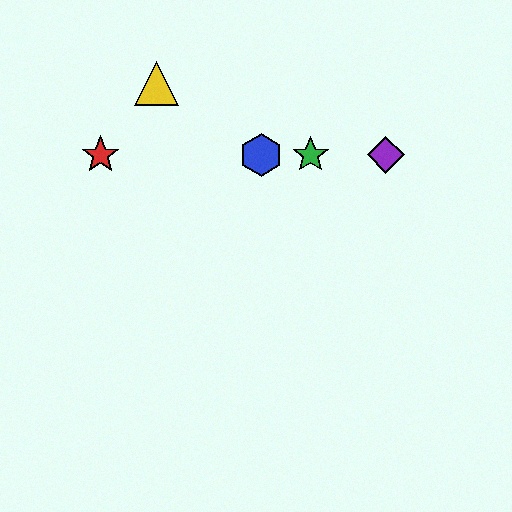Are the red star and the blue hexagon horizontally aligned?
Yes, both are at y≈155.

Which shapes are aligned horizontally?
The red star, the blue hexagon, the green star, the purple diamond are aligned horizontally.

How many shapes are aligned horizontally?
4 shapes (the red star, the blue hexagon, the green star, the purple diamond) are aligned horizontally.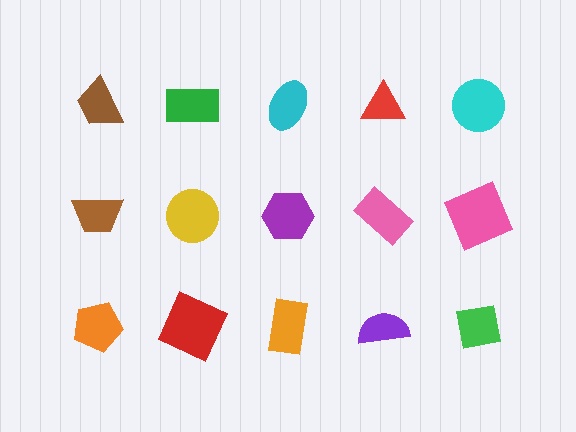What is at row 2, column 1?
A brown trapezoid.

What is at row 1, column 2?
A green rectangle.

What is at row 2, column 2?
A yellow circle.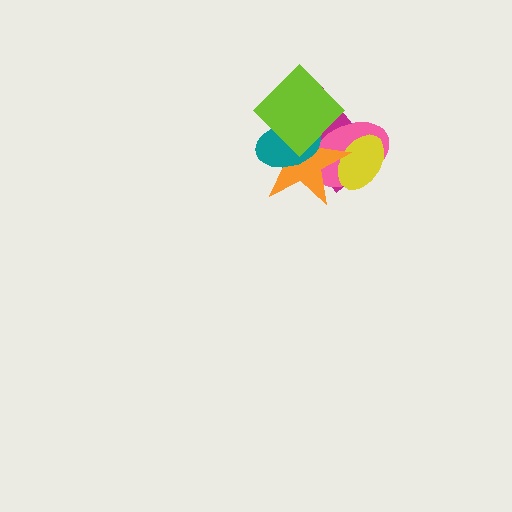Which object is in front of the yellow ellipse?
The orange star is in front of the yellow ellipse.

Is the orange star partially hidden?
Yes, it is partially covered by another shape.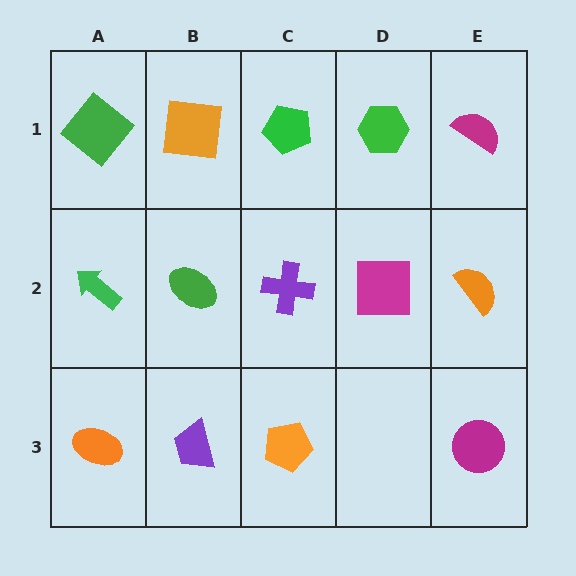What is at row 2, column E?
An orange semicircle.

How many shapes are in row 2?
5 shapes.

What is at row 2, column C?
A purple cross.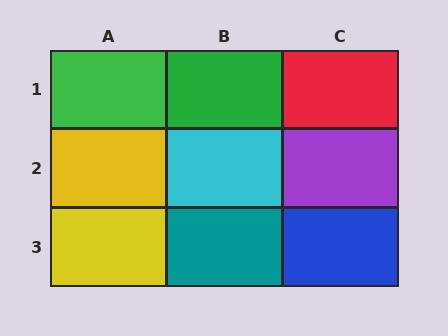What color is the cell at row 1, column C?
Red.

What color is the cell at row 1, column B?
Green.